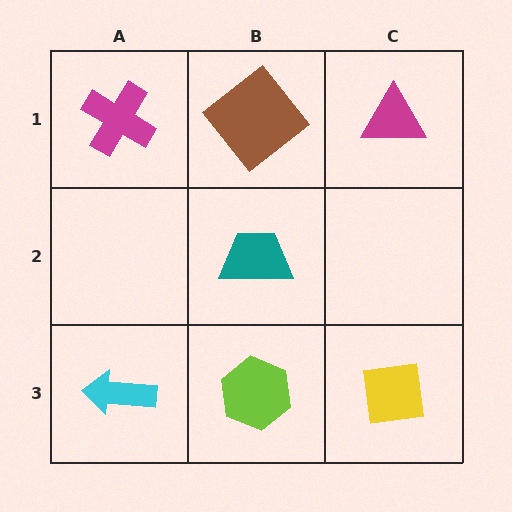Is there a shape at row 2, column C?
No, that cell is empty.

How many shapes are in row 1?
3 shapes.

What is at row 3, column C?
A yellow square.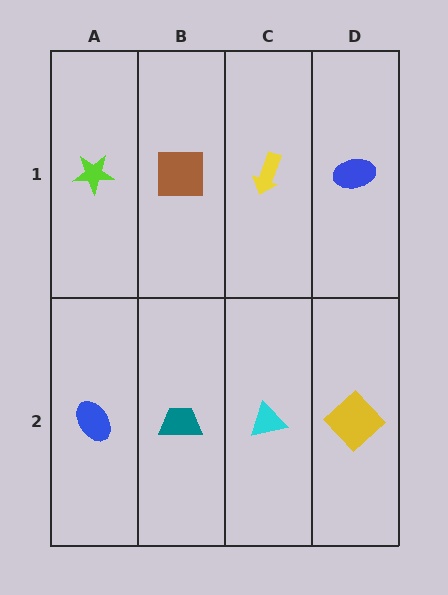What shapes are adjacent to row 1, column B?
A teal trapezoid (row 2, column B), a lime star (row 1, column A), a yellow arrow (row 1, column C).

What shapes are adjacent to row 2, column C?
A yellow arrow (row 1, column C), a teal trapezoid (row 2, column B), a yellow diamond (row 2, column D).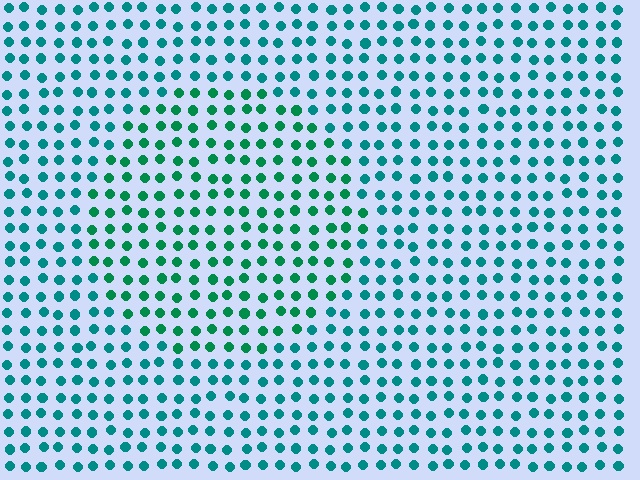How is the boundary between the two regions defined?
The boundary is defined purely by a slight shift in hue (about 26 degrees). Spacing, size, and orientation are identical on both sides.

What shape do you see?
I see a circle.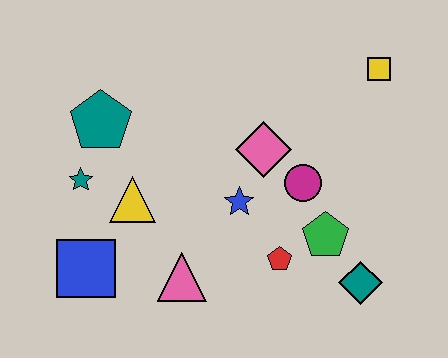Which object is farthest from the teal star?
The yellow square is farthest from the teal star.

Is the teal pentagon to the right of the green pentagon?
No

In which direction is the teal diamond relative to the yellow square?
The teal diamond is below the yellow square.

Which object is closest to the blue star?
The pink diamond is closest to the blue star.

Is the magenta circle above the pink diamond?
No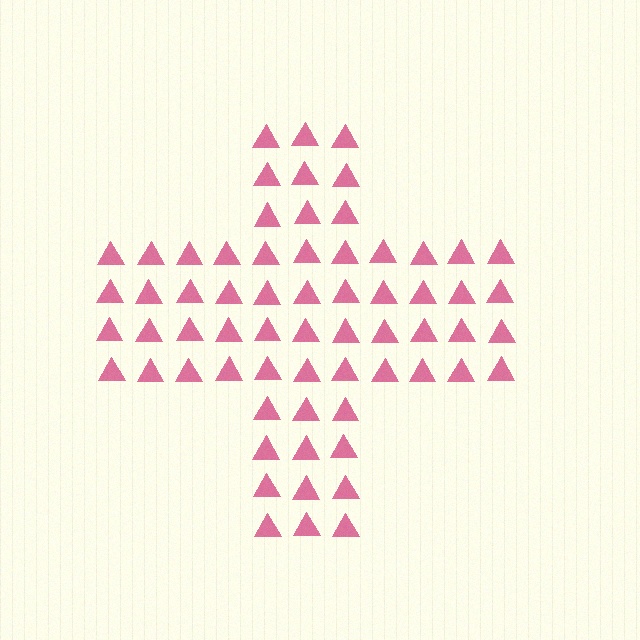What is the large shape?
The large shape is a cross.